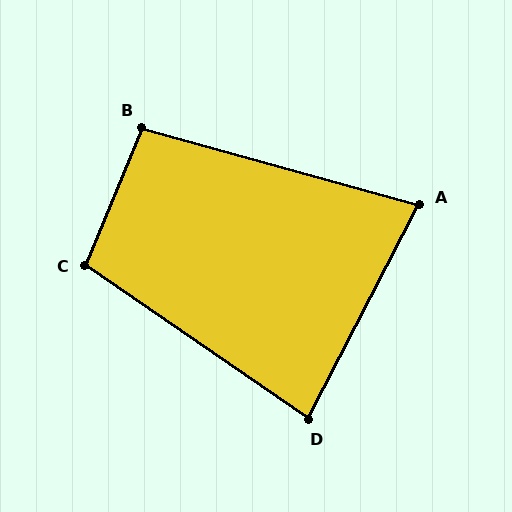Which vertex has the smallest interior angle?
A, at approximately 78 degrees.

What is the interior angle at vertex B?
Approximately 97 degrees (obtuse).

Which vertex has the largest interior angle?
C, at approximately 102 degrees.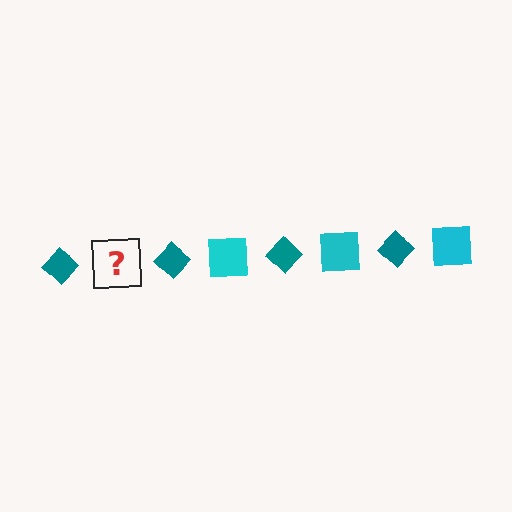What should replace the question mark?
The question mark should be replaced with a cyan square.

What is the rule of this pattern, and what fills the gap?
The rule is that the pattern alternates between teal diamond and cyan square. The gap should be filled with a cyan square.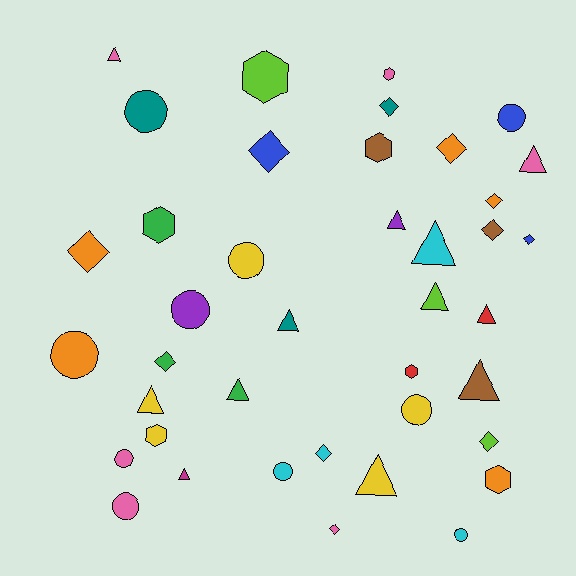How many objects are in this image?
There are 40 objects.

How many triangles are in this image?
There are 12 triangles.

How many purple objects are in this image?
There are 2 purple objects.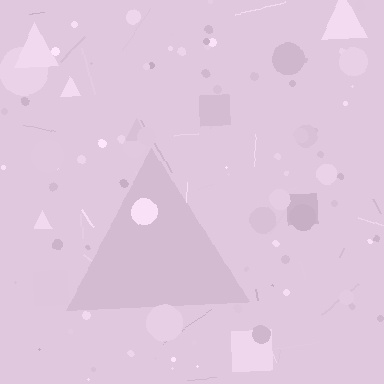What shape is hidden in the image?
A triangle is hidden in the image.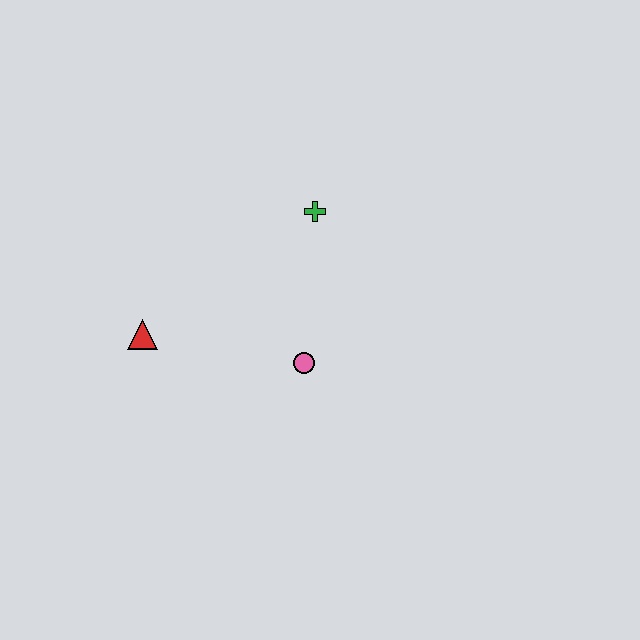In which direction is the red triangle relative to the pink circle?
The red triangle is to the left of the pink circle.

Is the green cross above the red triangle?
Yes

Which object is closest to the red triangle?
The pink circle is closest to the red triangle.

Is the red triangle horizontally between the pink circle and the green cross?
No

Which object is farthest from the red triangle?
The green cross is farthest from the red triangle.